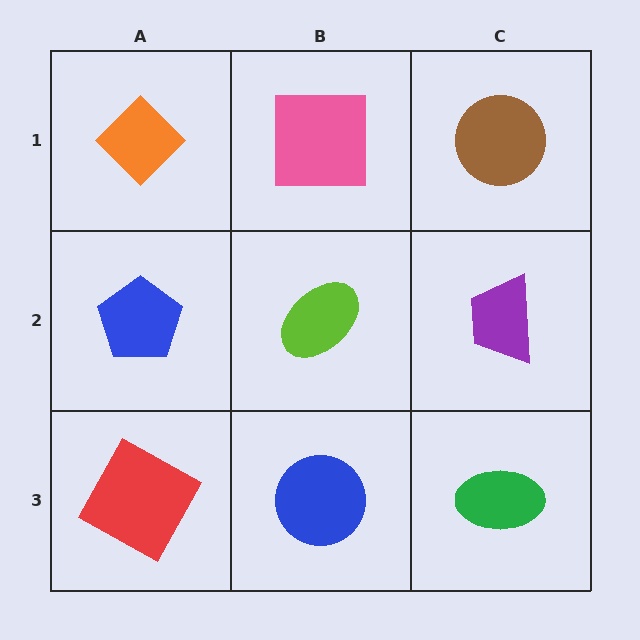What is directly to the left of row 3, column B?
A red square.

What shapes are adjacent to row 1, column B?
A lime ellipse (row 2, column B), an orange diamond (row 1, column A), a brown circle (row 1, column C).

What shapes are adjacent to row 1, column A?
A blue pentagon (row 2, column A), a pink square (row 1, column B).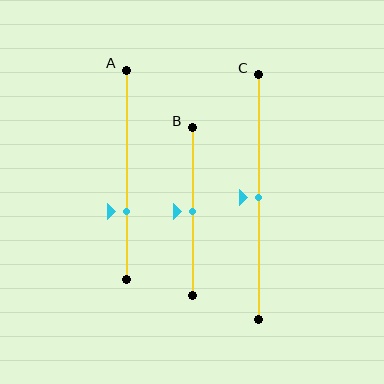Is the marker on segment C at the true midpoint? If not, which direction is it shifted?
Yes, the marker on segment C is at the true midpoint.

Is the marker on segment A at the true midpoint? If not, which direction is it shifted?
No, the marker on segment A is shifted downward by about 17% of the segment length.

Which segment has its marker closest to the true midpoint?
Segment B has its marker closest to the true midpoint.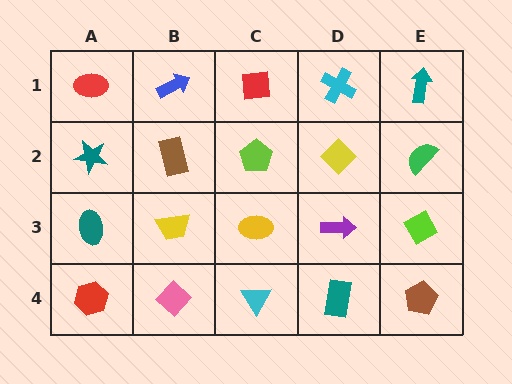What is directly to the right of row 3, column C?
A purple arrow.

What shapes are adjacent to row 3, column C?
A lime pentagon (row 2, column C), a cyan triangle (row 4, column C), a yellow trapezoid (row 3, column B), a purple arrow (row 3, column D).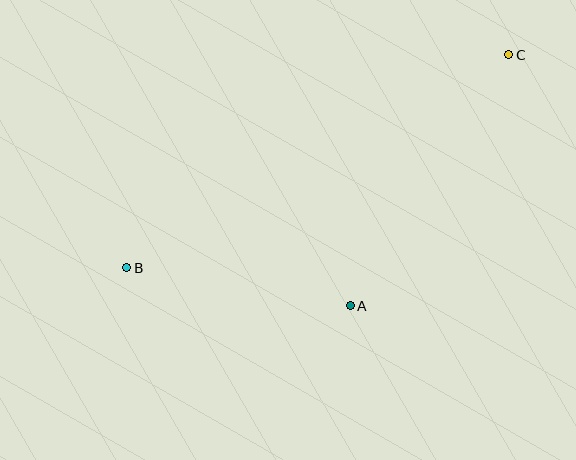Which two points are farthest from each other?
Points B and C are farthest from each other.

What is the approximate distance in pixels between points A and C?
The distance between A and C is approximately 296 pixels.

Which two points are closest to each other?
Points A and B are closest to each other.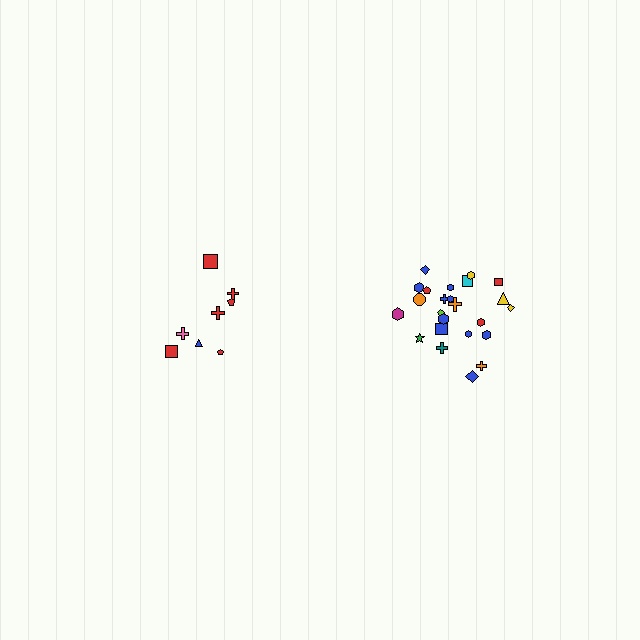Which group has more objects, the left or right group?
The right group.